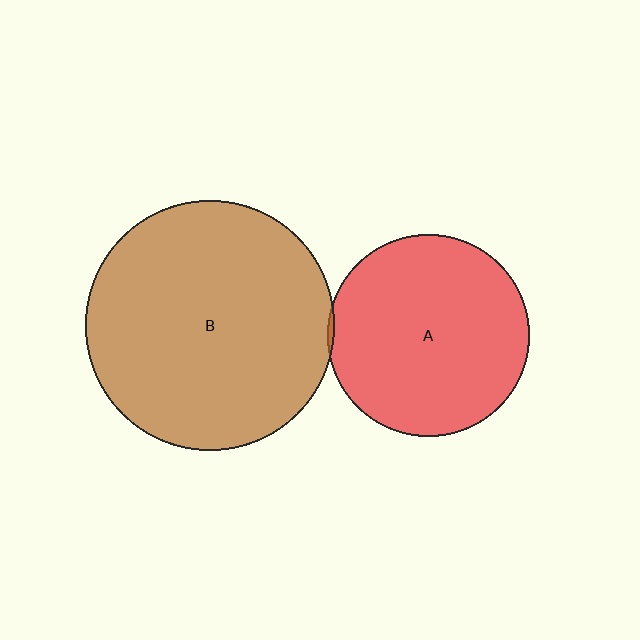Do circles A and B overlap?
Yes.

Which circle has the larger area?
Circle B (brown).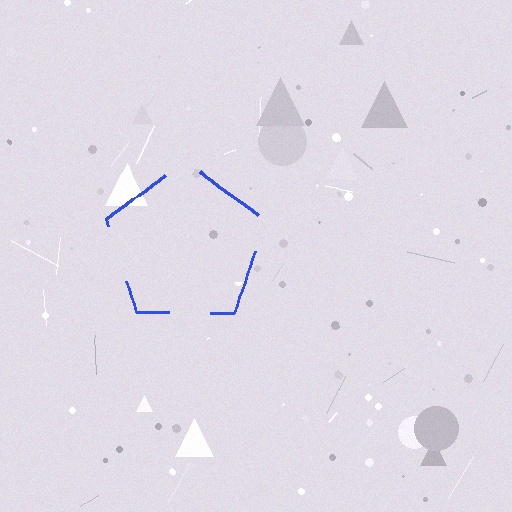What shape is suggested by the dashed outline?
The dashed outline suggests a pentagon.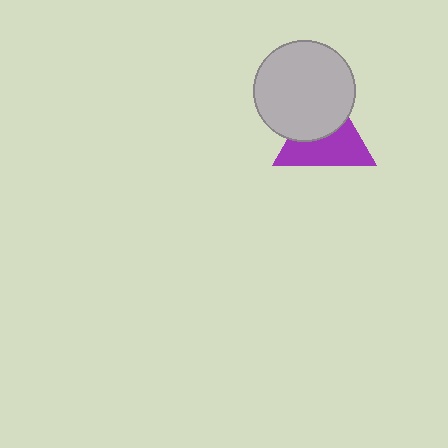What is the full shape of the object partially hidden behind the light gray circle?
The partially hidden object is a purple triangle.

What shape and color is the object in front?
The object in front is a light gray circle.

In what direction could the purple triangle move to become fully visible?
The purple triangle could move down. That would shift it out from behind the light gray circle entirely.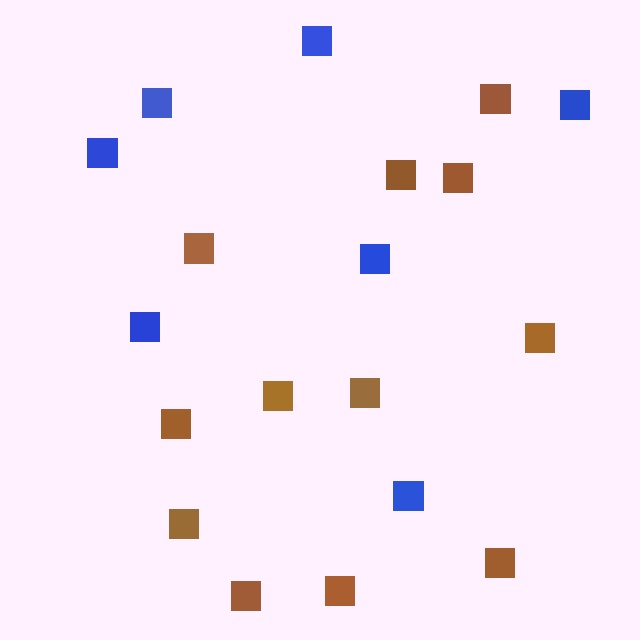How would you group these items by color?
There are 2 groups: one group of blue squares (7) and one group of brown squares (12).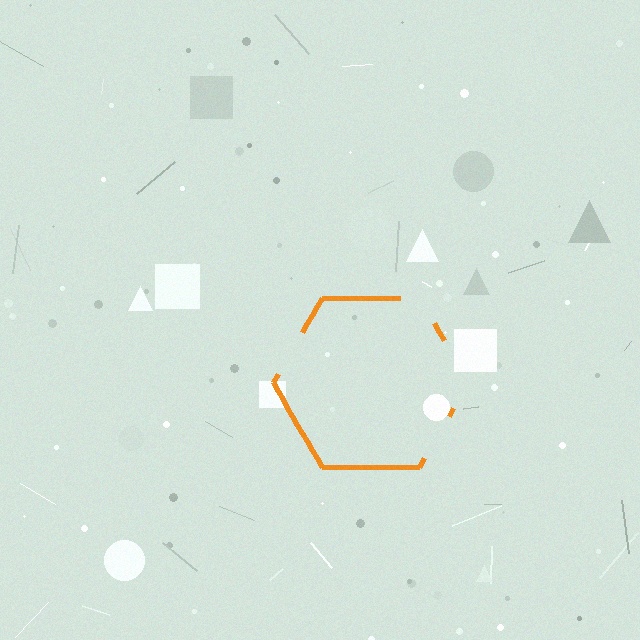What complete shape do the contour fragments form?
The contour fragments form a hexagon.